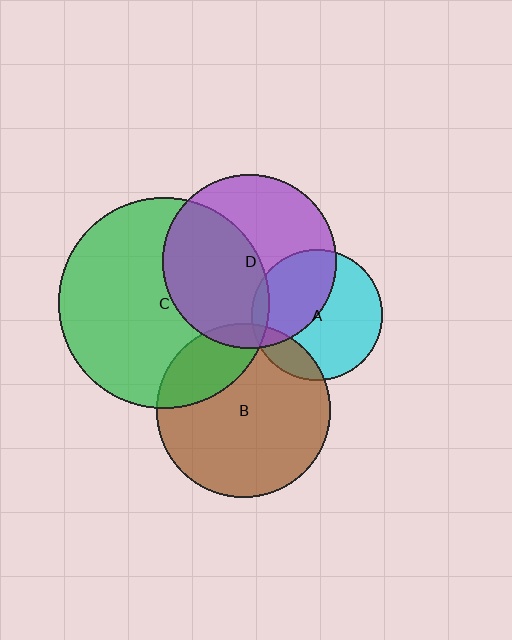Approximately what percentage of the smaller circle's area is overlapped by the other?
Approximately 45%.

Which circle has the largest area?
Circle C (green).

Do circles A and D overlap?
Yes.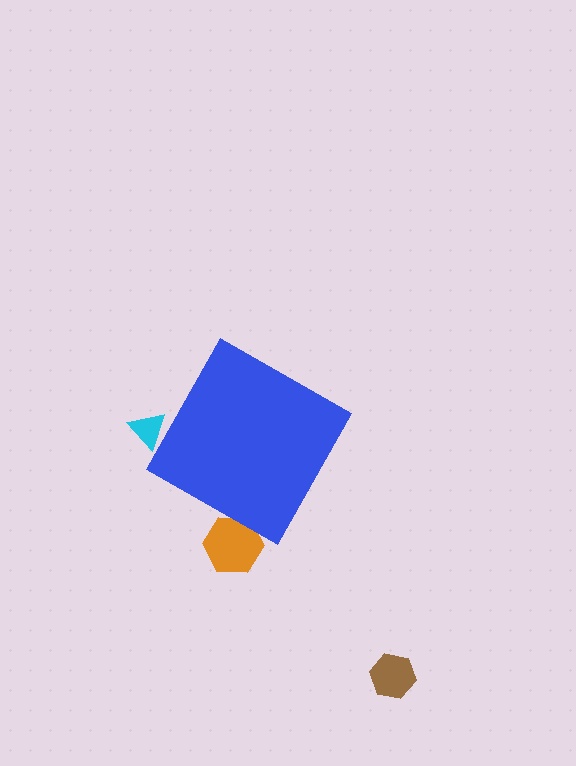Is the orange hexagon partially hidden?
Yes, the orange hexagon is partially hidden behind the blue diamond.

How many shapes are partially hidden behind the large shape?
2 shapes are partially hidden.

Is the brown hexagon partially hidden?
No, the brown hexagon is fully visible.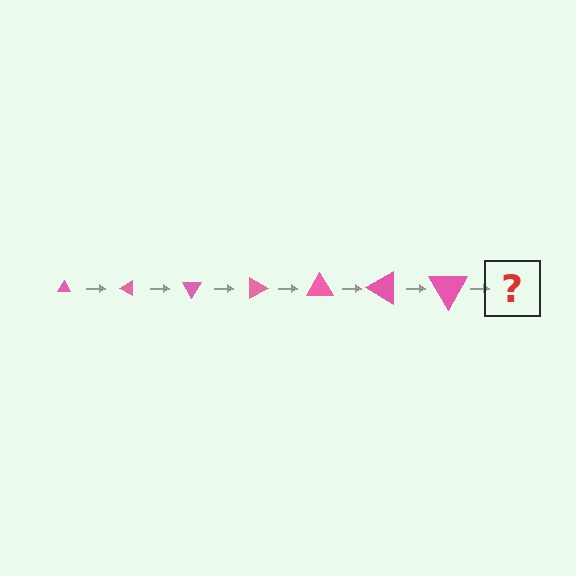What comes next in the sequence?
The next element should be a triangle, larger than the previous one and rotated 210 degrees from the start.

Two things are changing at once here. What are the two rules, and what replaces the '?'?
The two rules are that the triangle grows larger each step and it rotates 30 degrees each step. The '?' should be a triangle, larger than the previous one and rotated 210 degrees from the start.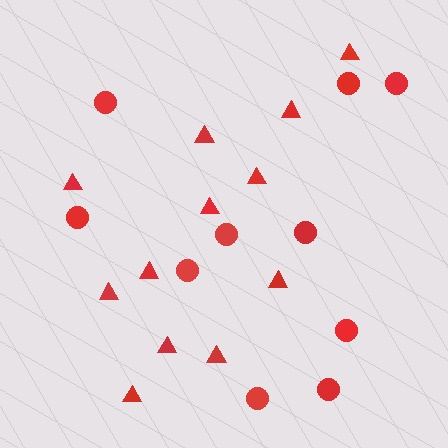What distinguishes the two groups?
There are 2 groups: one group of circles (10) and one group of triangles (12).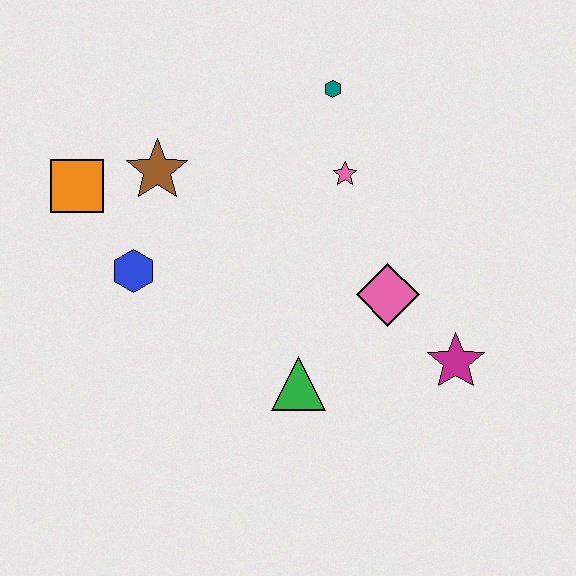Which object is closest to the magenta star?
The pink diamond is closest to the magenta star.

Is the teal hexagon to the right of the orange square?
Yes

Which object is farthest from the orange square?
The magenta star is farthest from the orange square.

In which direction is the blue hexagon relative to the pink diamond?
The blue hexagon is to the left of the pink diamond.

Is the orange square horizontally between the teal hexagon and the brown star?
No